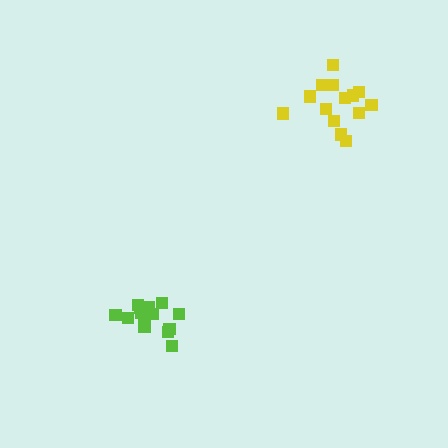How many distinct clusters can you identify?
There are 2 distinct clusters.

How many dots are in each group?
Group 1: 14 dots, Group 2: 15 dots (29 total).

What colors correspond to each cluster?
The clusters are colored: yellow, lime.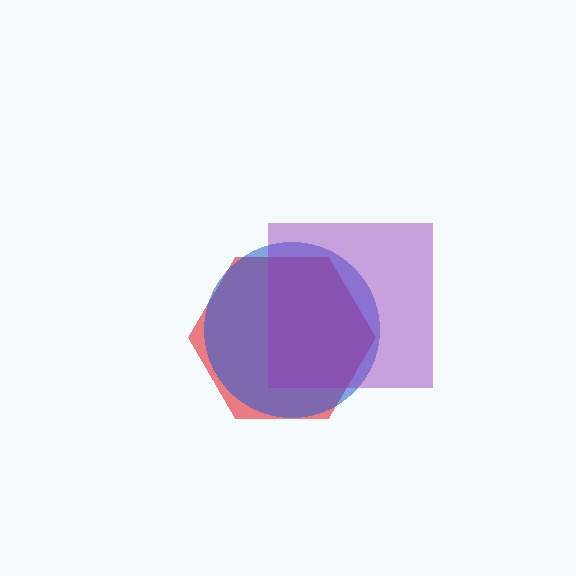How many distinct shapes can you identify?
There are 3 distinct shapes: a red hexagon, a blue circle, a purple square.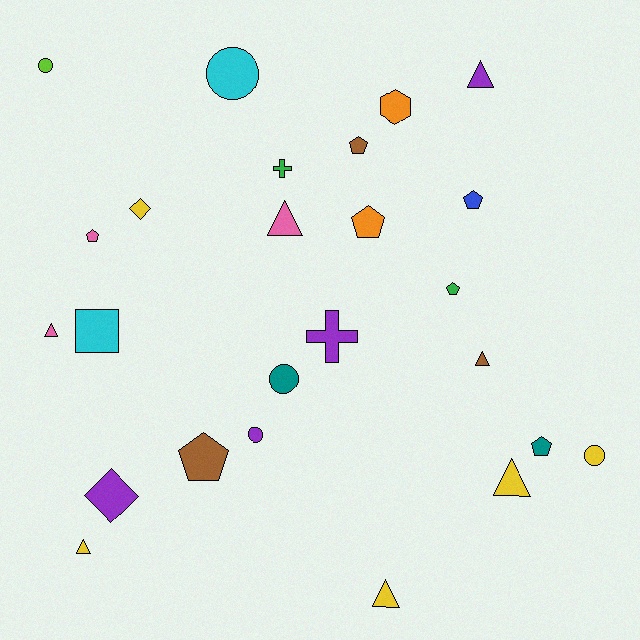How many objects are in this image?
There are 25 objects.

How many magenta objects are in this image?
There are no magenta objects.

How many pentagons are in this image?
There are 7 pentagons.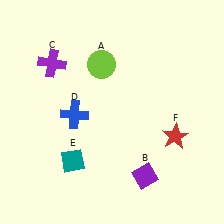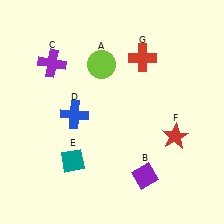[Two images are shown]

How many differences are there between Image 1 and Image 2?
There is 1 difference between the two images.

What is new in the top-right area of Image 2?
A red cross (G) was added in the top-right area of Image 2.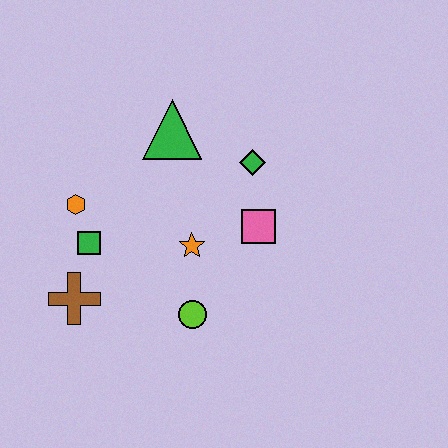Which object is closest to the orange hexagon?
The green square is closest to the orange hexagon.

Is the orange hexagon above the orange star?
Yes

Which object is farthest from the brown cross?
The green diamond is farthest from the brown cross.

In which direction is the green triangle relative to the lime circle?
The green triangle is above the lime circle.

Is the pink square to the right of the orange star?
Yes